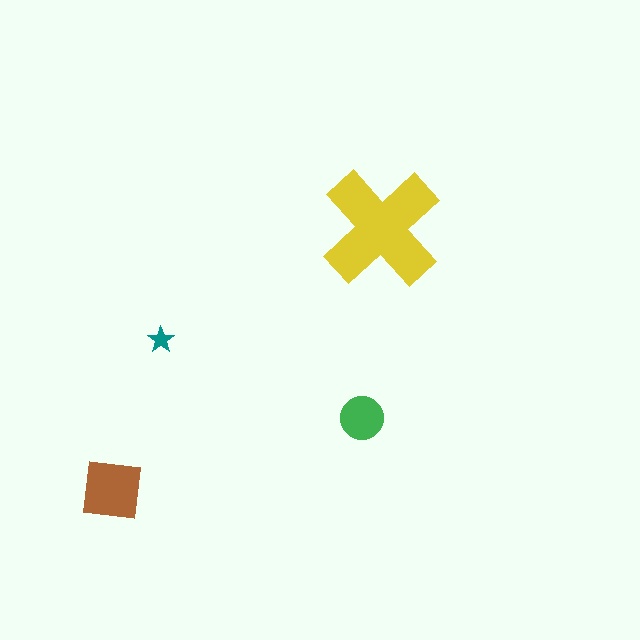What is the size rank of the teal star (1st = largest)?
4th.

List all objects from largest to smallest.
The yellow cross, the brown square, the green circle, the teal star.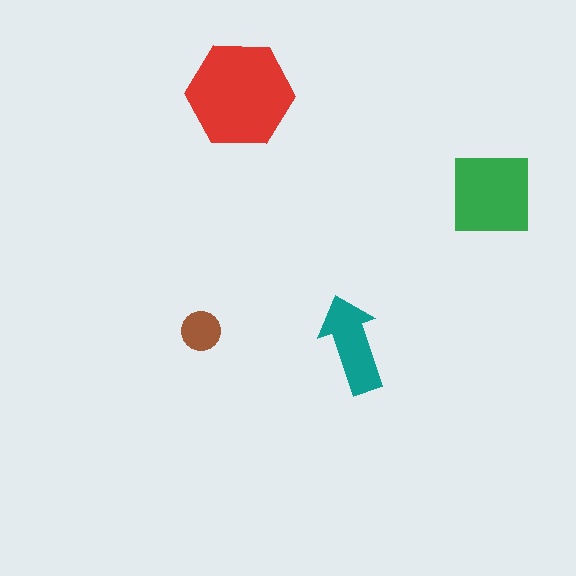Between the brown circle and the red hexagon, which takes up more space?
The red hexagon.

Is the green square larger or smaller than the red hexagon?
Smaller.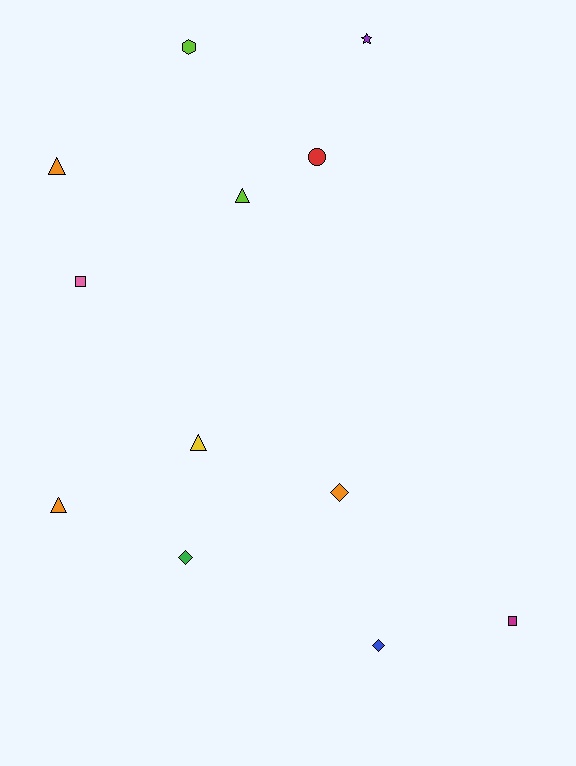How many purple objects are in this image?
There is 1 purple object.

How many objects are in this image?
There are 12 objects.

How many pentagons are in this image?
There are no pentagons.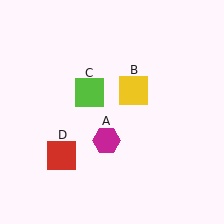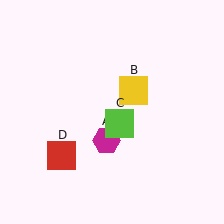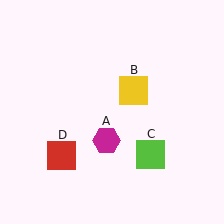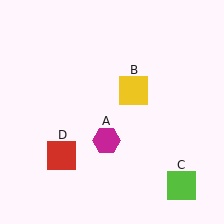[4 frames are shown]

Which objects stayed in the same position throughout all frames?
Magenta hexagon (object A) and yellow square (object B) and red square (object D) remained stationary.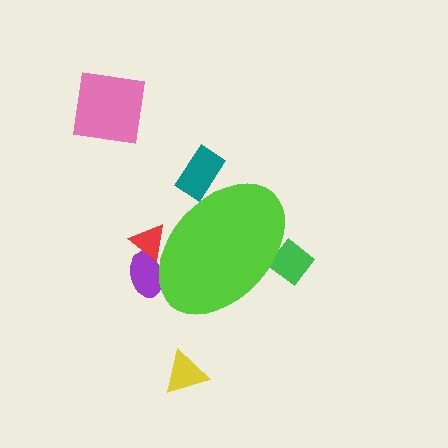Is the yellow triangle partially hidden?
No, the yellow triangle is fully visible.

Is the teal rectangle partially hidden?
Yes, the teal rectangle is partially hidden behind the lime ellipse.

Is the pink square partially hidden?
No, the pink square is fully visible.